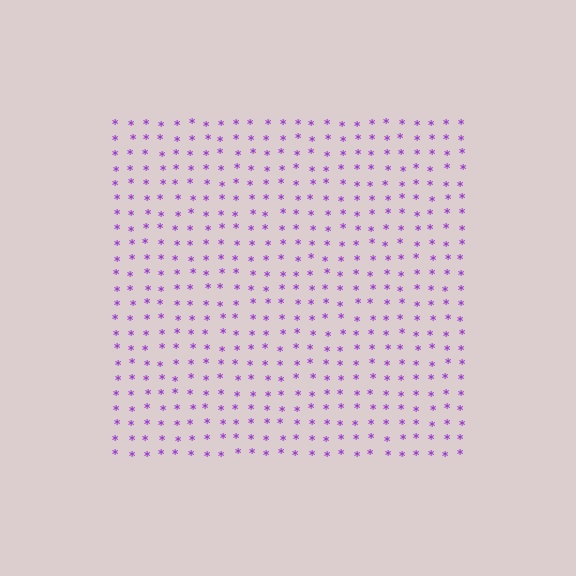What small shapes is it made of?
It is made of small asterisks.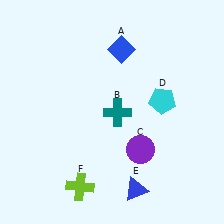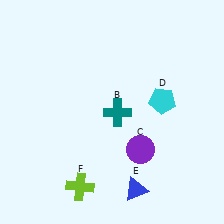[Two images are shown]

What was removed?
The blue diamond (A) was removed in Image 2.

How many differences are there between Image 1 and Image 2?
There is 1 difference between the two images.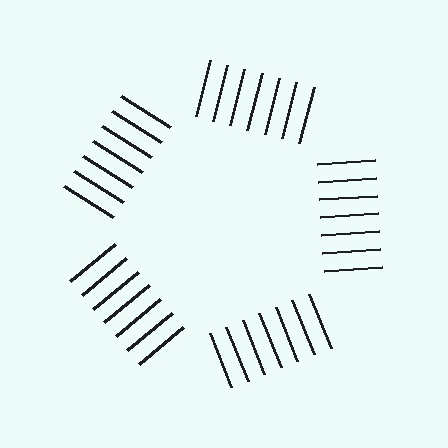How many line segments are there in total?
35 — 7 along each of the 5 edges.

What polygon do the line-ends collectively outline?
An illusory pentagon — the line segments terminate on its edges but no continuous stroke is drawn.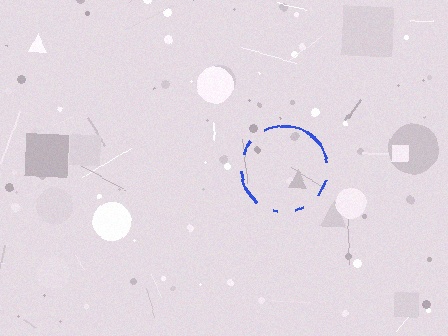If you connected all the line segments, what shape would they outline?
They would outline a circle.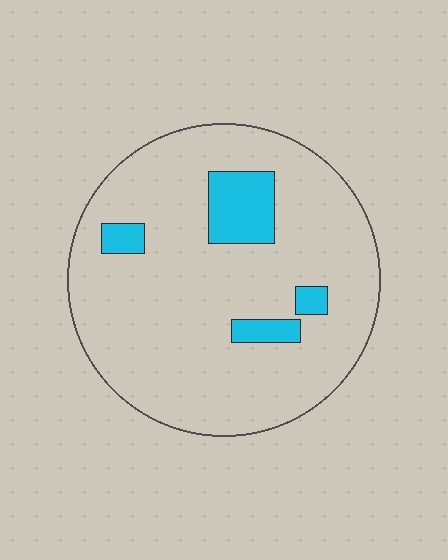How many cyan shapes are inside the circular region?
4.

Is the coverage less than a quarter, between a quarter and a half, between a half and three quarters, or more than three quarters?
Less than a quarter.